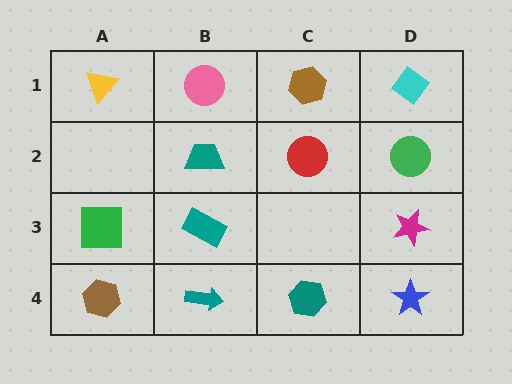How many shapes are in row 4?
4 shapes.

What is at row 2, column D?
A green circle.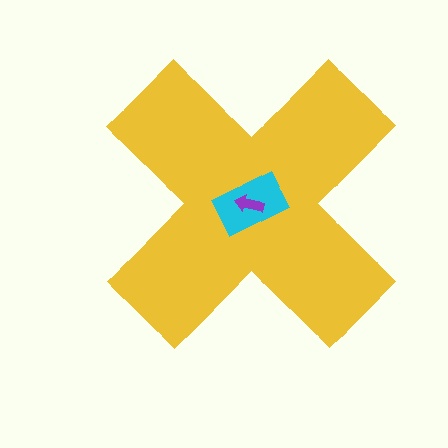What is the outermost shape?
The yellow cross.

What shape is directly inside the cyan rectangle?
The purple arrow.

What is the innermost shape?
The purple arrow.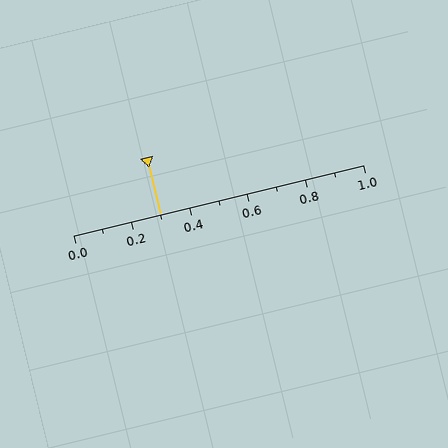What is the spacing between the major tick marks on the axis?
The major ticks are spaced 0.2 apart.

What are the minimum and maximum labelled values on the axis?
The axis runs from 0.0 to 1.0.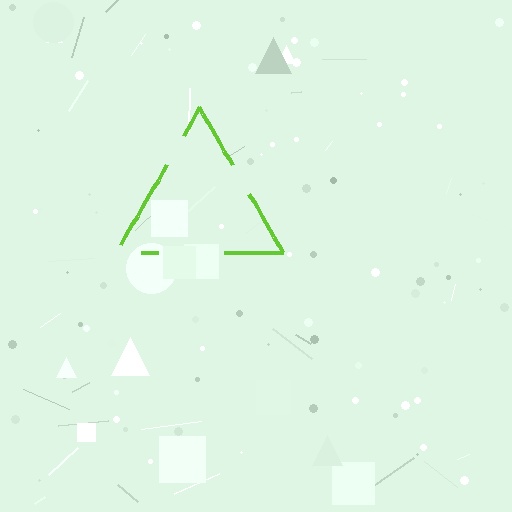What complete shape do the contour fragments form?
The contour fragments form a triangle.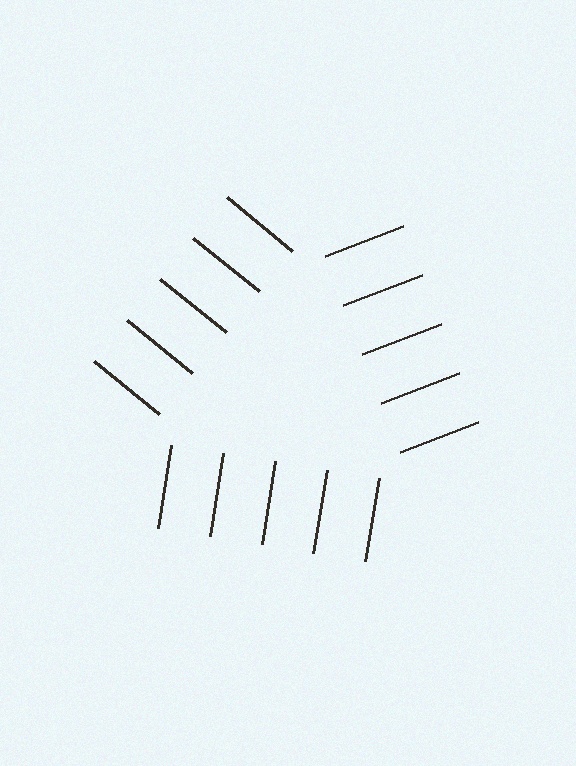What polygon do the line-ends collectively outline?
An illusory triangle — the line segments terminate on its edges but no continuous stroke is drawn.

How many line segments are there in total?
15 — 5 along each of the 3 edges.